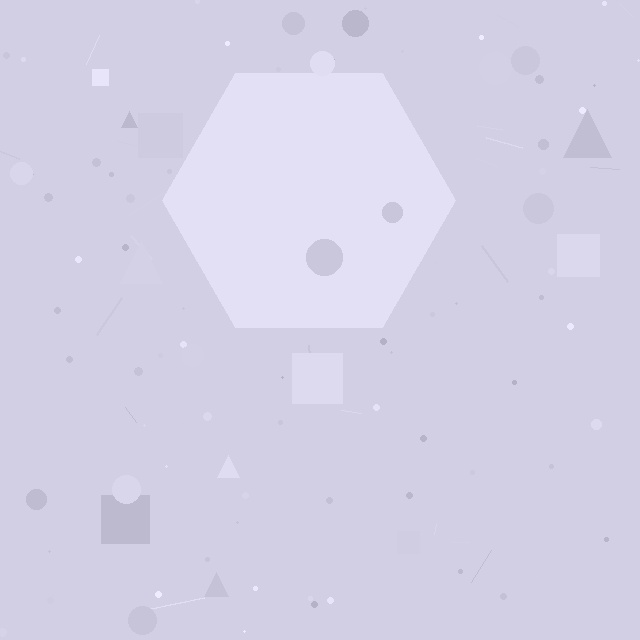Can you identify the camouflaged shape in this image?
The camouflaged shape is a hexagon.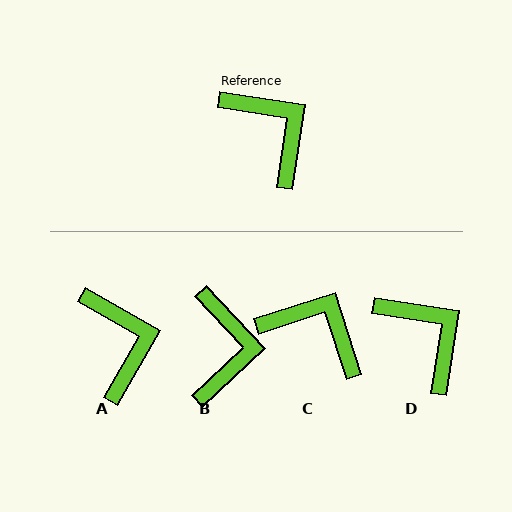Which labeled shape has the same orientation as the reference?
D.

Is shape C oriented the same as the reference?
No, it is off by about 26 degrees.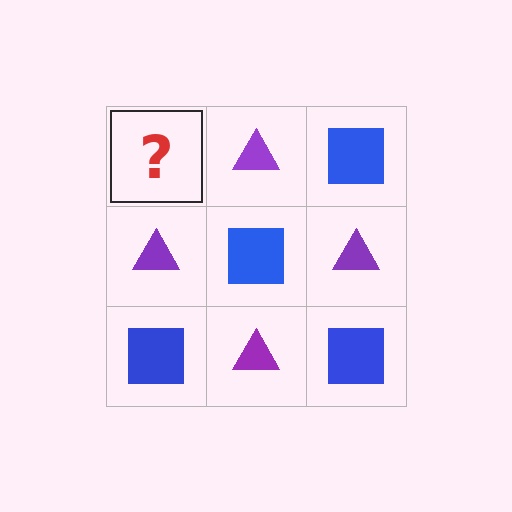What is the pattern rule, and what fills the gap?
The rule is that it alternates blue square and purple triangle in a checkerboard pattern. The gap should be filled with a blue square.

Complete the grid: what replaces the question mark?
The question mark should be replaced with a blue square.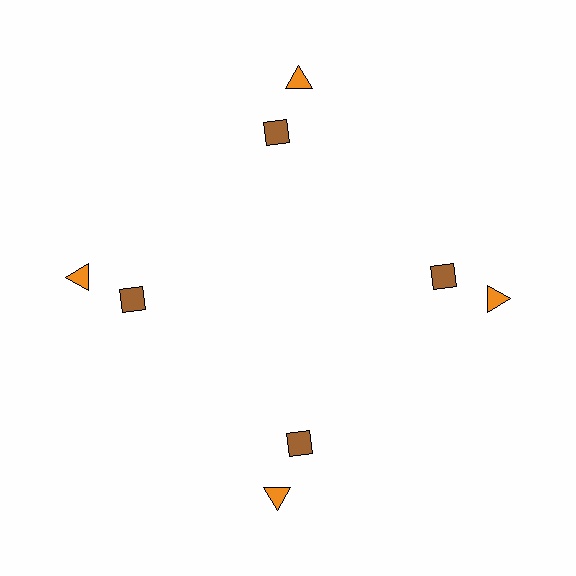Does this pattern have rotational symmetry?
Yes, this pattern has 4-fold rotational symmetry. It looks the same after rotating 90 degrees around the center.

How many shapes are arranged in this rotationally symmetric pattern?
There are 8 shapes, arranged in 4 groups of 2.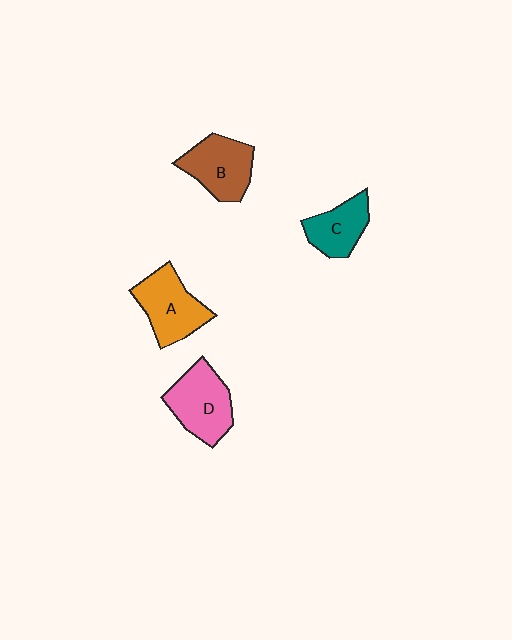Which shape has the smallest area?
Shape C (teal).